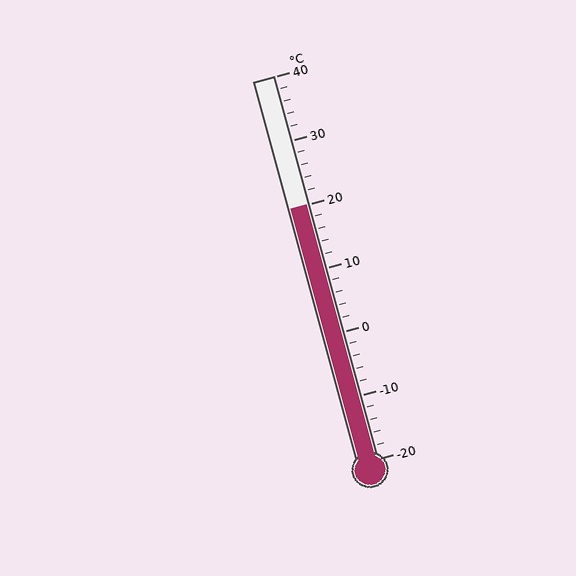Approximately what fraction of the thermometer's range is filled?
The thermometer is filled to approximately 65% of its range.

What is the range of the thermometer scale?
The thermometer scale ranges from -20°C to 40°C.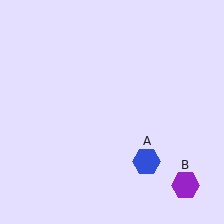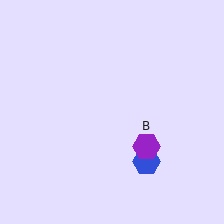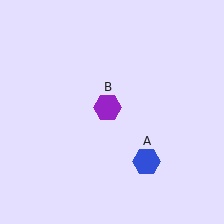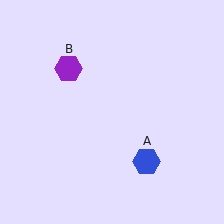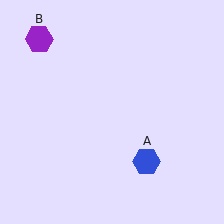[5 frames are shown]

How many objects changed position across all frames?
1 object changed position: purple hexagon (object B).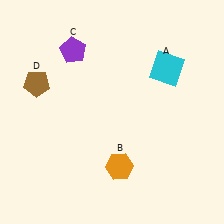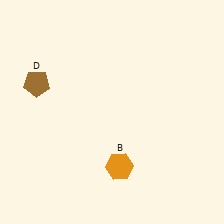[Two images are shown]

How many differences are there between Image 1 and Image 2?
There are 2 differences between the two images.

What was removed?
The purple pentagon (C), the cyan square (A) were removed in Image 2.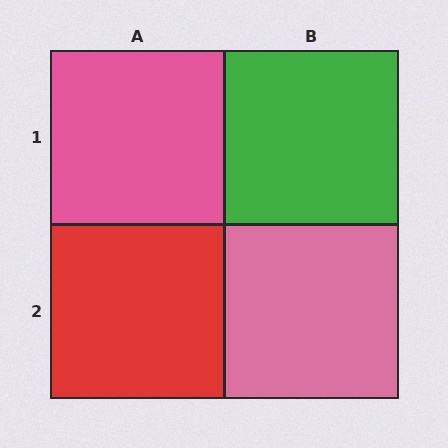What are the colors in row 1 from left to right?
Pink, green.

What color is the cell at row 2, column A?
Red.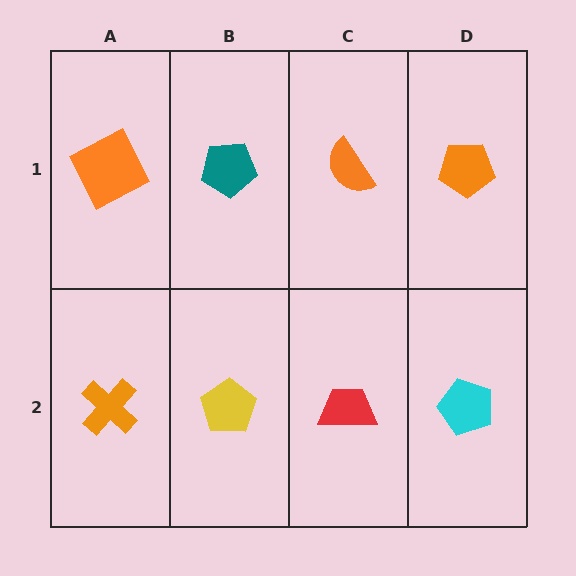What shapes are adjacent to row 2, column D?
An orange pentagon (row 1, column D), a red trapezoid (row 2, column C).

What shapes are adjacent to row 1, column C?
A red trapezoid (row 2, column C), a teal pentagon (row 1, column B), an orange pentagon (row 1, column D).